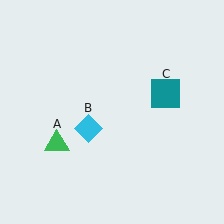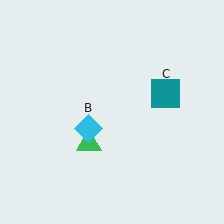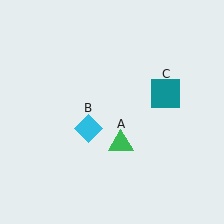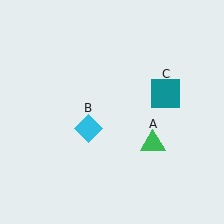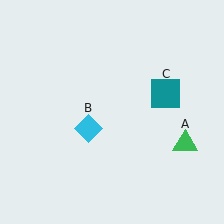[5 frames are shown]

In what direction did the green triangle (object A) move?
The green triangle (object A) moved right.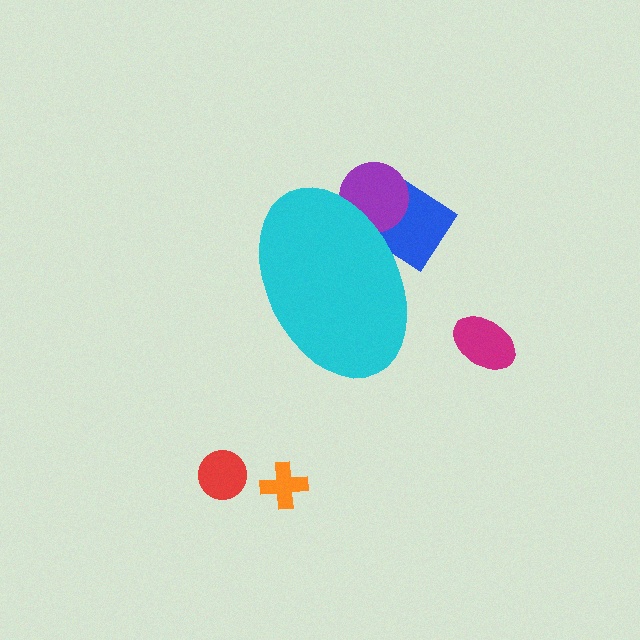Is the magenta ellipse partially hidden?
No, the magenta ellipse is fully visible.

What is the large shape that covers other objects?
A cyan ellipse.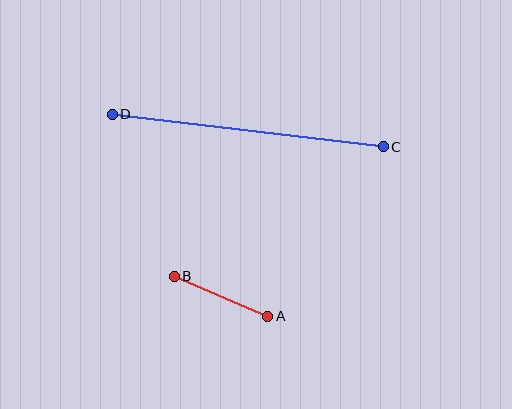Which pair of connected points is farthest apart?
Points C and D are farthest apart.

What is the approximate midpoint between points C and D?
The midpoint is at approximately (248, 131) pixels.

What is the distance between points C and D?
The distance is approximately 273 pixels.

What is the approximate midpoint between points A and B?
The midpoint is at approximately (221, 296) pixels.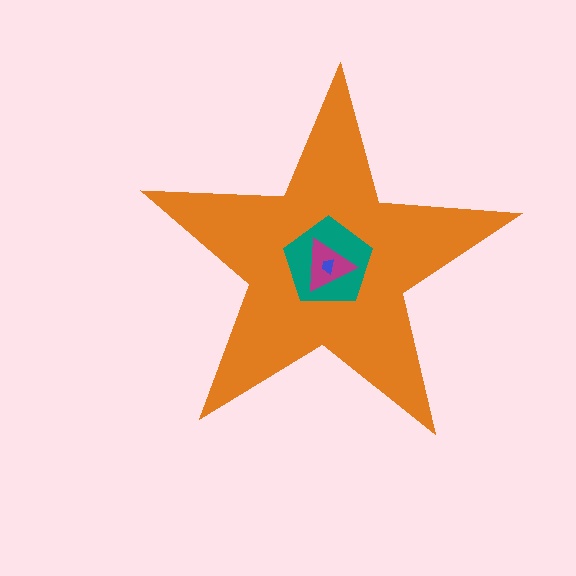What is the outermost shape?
The orange star.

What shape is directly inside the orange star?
The teal pentagon.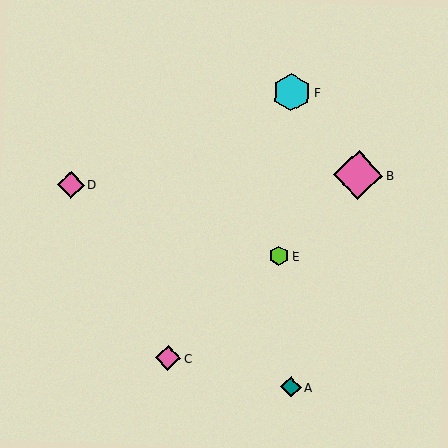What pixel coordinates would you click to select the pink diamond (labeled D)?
Click at (71, 185) to select the pink diamond D.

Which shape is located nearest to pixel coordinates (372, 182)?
The pink diamond (labeled B) at (358, 175) is nearest to that location.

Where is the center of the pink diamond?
The center of the pink diamond is at (71, 185).